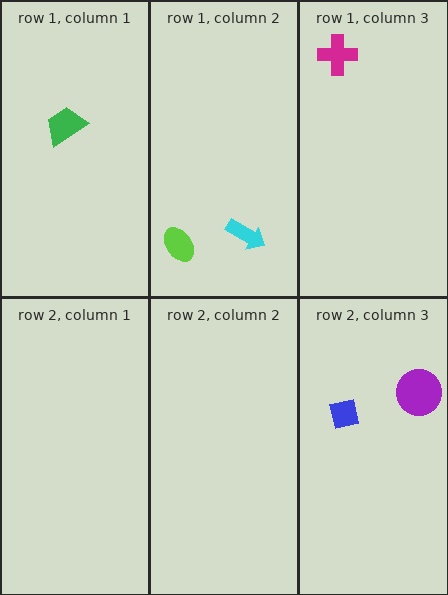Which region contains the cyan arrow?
The row 1, column 2 region.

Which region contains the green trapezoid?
The row 1, column 1 region.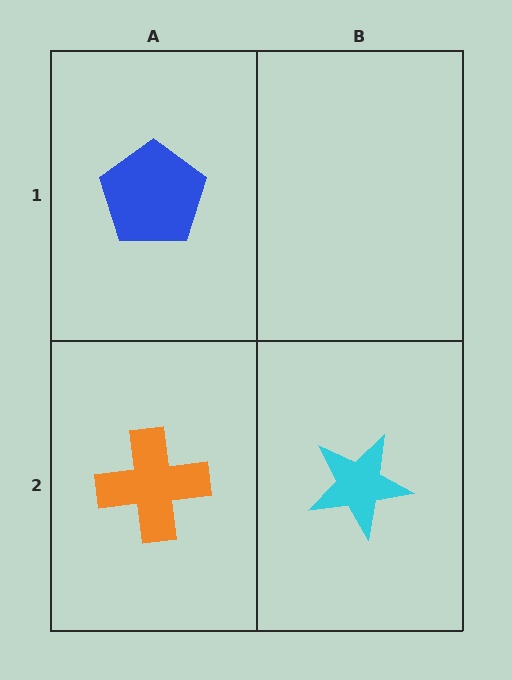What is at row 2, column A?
An orange cross.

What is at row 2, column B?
A cyan star.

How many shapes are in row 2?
2 shapes.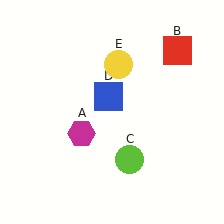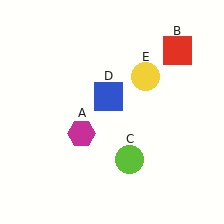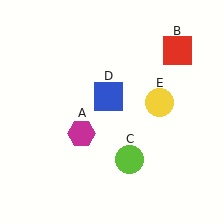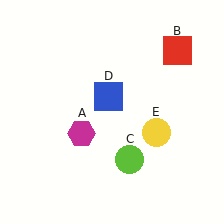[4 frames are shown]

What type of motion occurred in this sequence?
The yellow circle (object E) rotated clockwise around the center of the scene.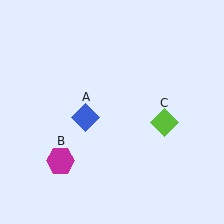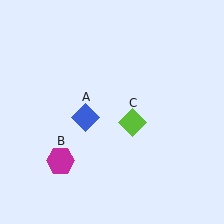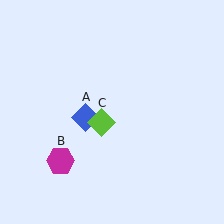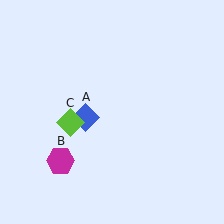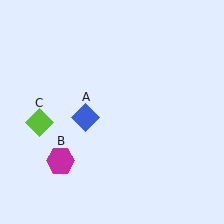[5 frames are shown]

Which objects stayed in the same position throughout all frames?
Blue diamond (object A) and magenta hexagon (object B) remained stationary.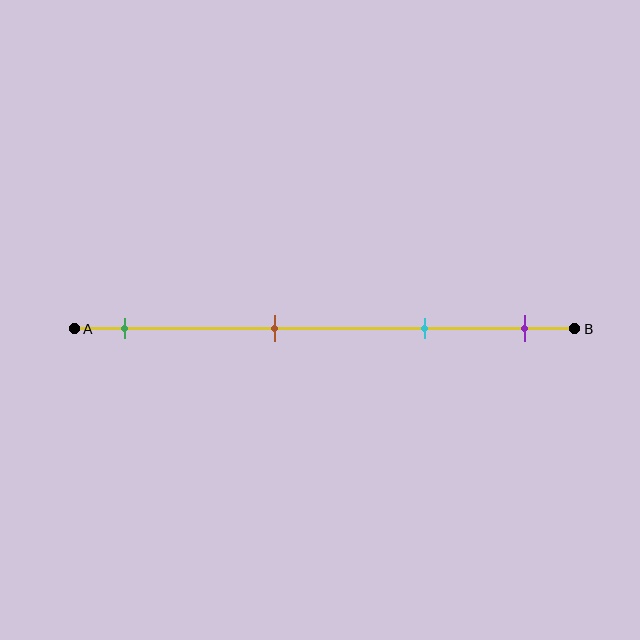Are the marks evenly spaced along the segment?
No, the marks are not evenly spaced.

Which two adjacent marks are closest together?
The cyan and purple marks are the closest adjacent pair.